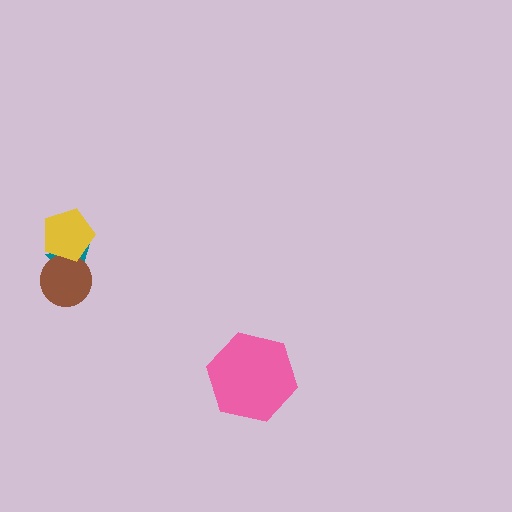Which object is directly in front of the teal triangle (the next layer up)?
The brown circle is directly in front of the teal triangle.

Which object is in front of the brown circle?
The yellow pentagon is in front of the brown circle.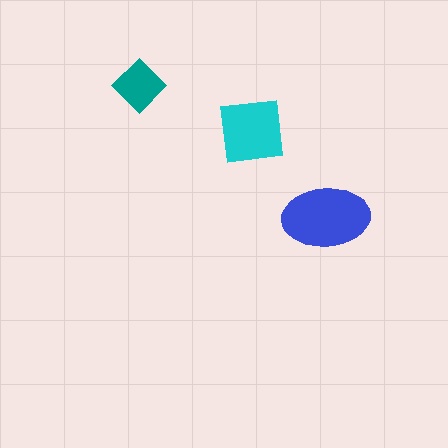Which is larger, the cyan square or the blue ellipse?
The blue ellipse.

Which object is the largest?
The blue ellipse.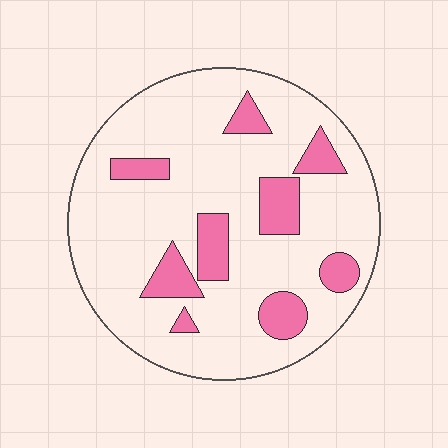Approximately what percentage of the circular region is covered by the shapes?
Approximately 20%.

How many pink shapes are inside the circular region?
9.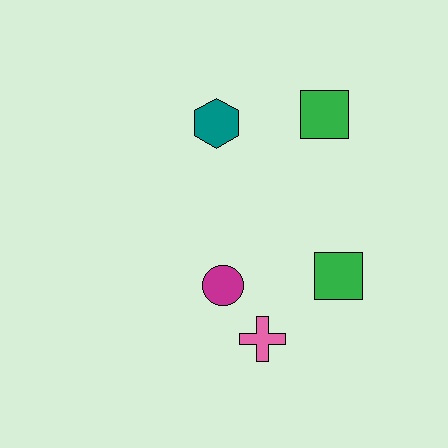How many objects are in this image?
There are 5 objects.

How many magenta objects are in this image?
There is 1 magenta object.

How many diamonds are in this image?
There are no diamonds.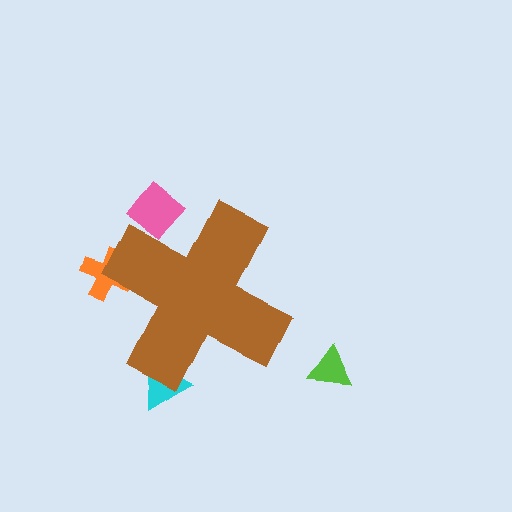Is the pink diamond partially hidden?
Yes, the pink diamond is partially hidden behind the brown cross.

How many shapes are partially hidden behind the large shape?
3 shapes are partially hidden.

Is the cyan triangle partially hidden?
Yes, the cyan triangle is partially hidden behind the brown cross.